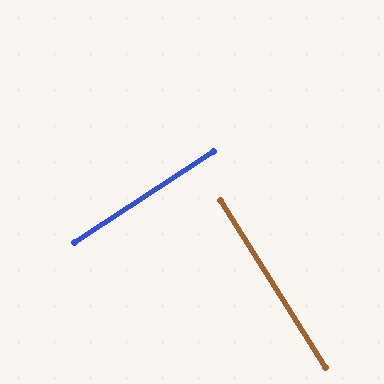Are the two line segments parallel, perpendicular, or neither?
Perpendicular — they meet at approximately 89°.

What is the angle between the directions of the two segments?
Approximately 89 degrees.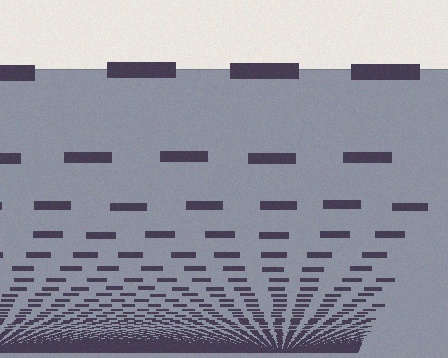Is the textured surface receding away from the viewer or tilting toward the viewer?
The surface appears to tilt toward the viewer. Texture elements get larger and sparser toward the top.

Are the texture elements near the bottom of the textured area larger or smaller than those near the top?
Smaller. The gradient is inverted — elements near the bottom are smaller and denser.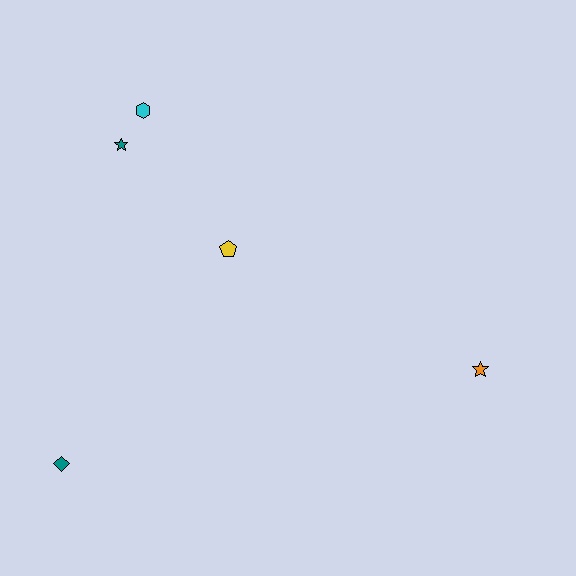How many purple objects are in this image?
There are no purple objects.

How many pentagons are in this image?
There is 1 pentagon.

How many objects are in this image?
There are 5 objects.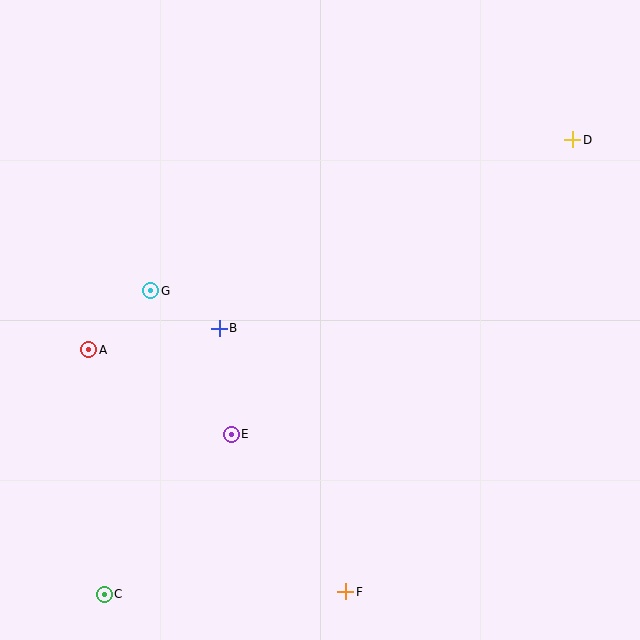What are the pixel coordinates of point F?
Point F is at (346, 592).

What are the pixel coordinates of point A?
Point A is at (89, 350).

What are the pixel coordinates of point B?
Point B is at (219, 328).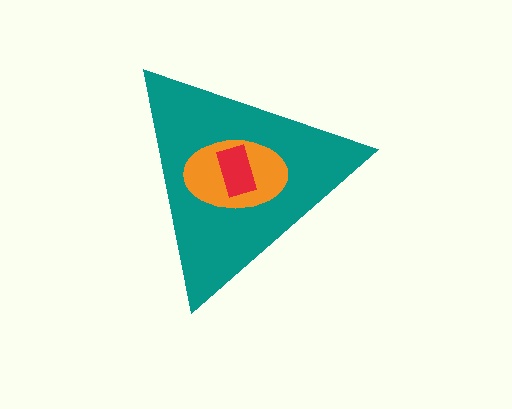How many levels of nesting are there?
3.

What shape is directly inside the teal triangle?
The orange ellipse.